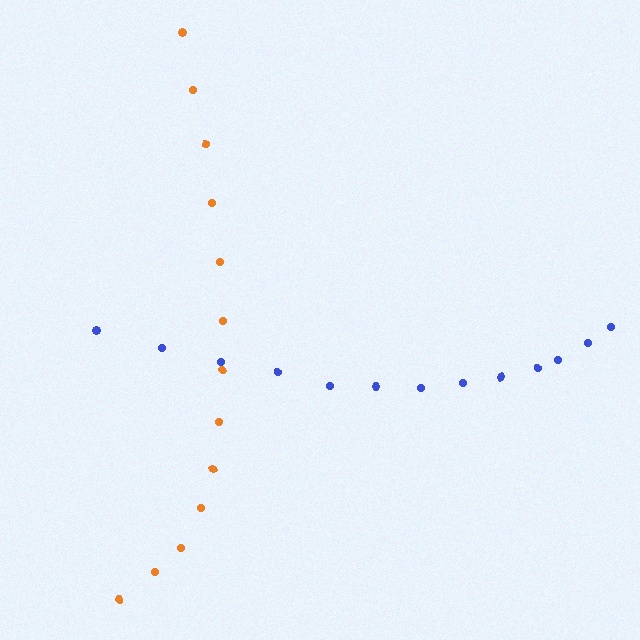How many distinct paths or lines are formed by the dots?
There are 2 distinct paths.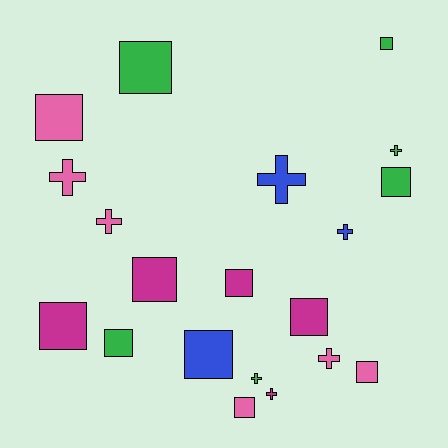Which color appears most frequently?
Pink, with 6 objects.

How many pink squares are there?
There are 3 pink squares.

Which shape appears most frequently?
Square, with 12 objects.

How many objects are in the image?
There are 20 objects.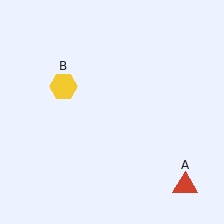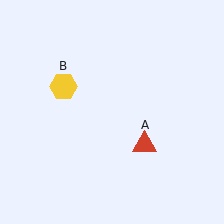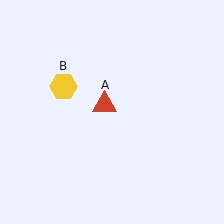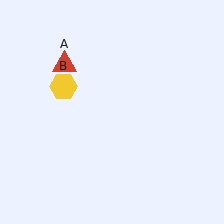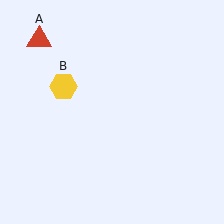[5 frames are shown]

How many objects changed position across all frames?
1 object changed position: red triangle (object A).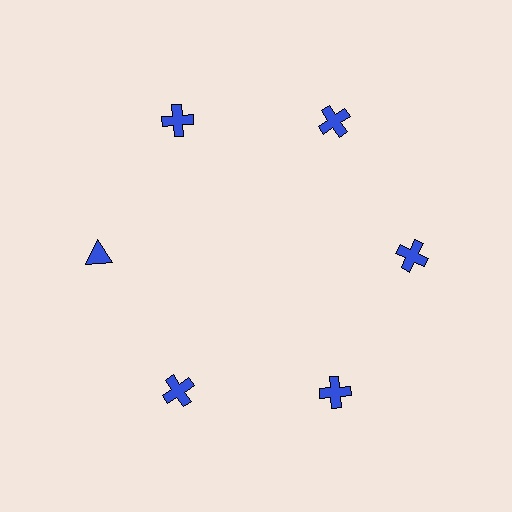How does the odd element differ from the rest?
It has a different shape: triangle instead of cross.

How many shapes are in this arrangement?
There are 6 shapes arranged in a ring pattern.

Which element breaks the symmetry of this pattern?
The blue triangle at roughly the 9 o'clock position breaks the symmetry. All other shapes are blue crosses.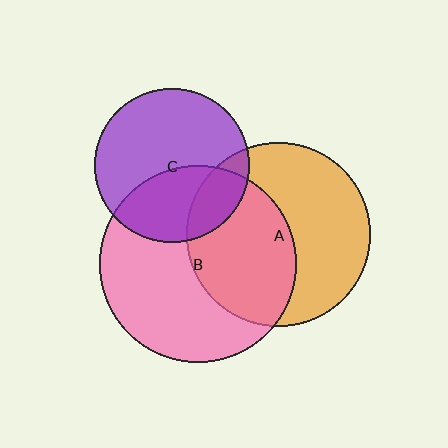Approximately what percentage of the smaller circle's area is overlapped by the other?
Approximately 40%.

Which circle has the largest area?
Circle B (pink).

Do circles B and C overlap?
Yes.